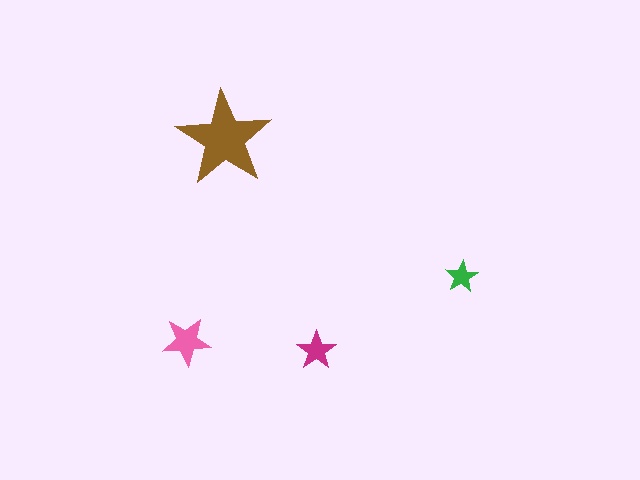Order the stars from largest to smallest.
the brown one, the pink one, the magenta one, the green one.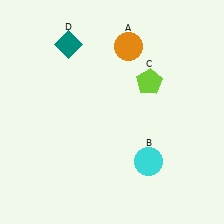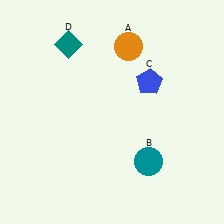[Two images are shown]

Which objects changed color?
B changed from cyan to teal. C changed from lime to blue.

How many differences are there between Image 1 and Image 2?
There are 2 differences between the two images.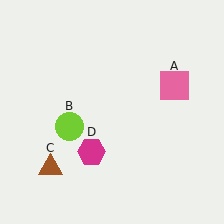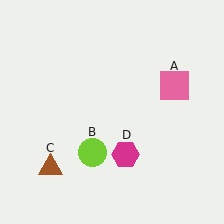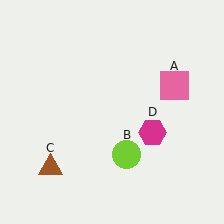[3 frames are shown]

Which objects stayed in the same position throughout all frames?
Pink square (object A) and brown triangle (object C) remained stationary.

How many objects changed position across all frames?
2 objects changed position: lime circle (object B), magenta hexagon (object D).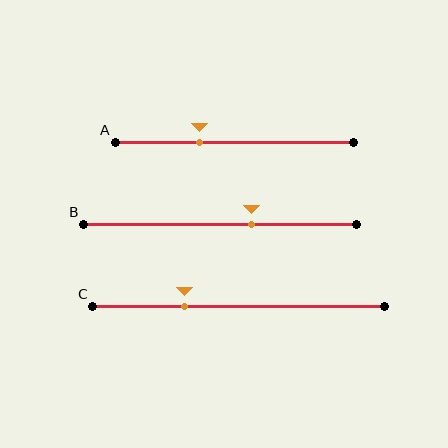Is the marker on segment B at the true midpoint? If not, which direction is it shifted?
No, the marker on segment B is shifted to the right by about 12% of the segment length.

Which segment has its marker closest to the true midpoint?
Segment B has its marker closest to the true midpoint.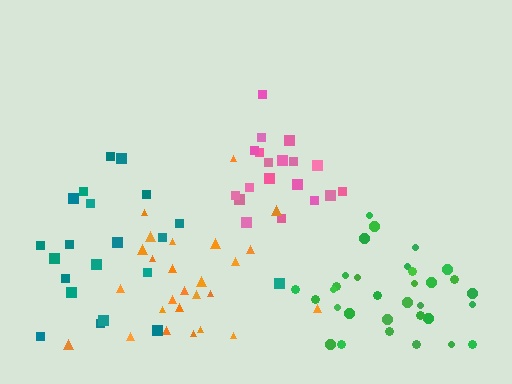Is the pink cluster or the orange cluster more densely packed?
Pink.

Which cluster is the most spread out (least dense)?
Teal.